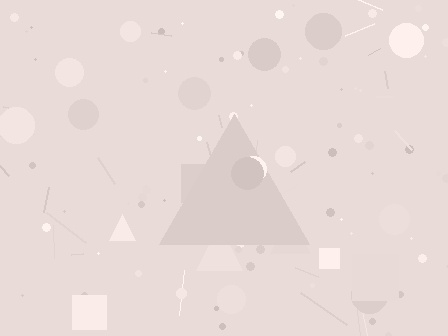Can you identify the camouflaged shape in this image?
The camouflaged shape is a triangle.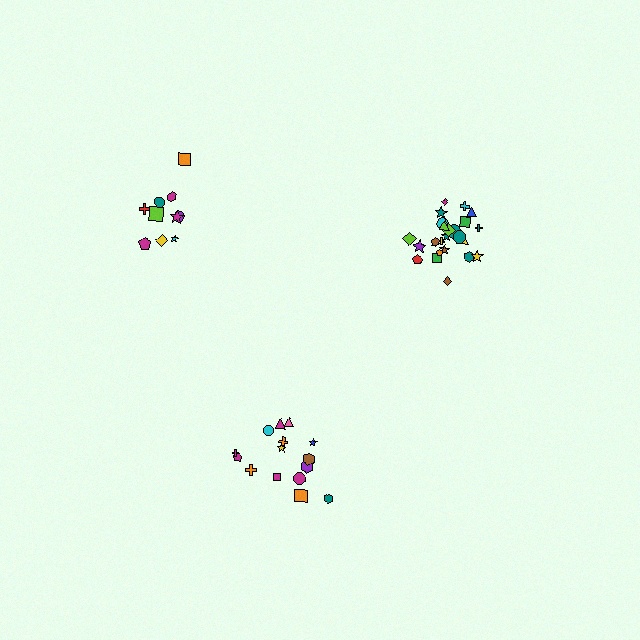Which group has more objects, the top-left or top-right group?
The top-right group.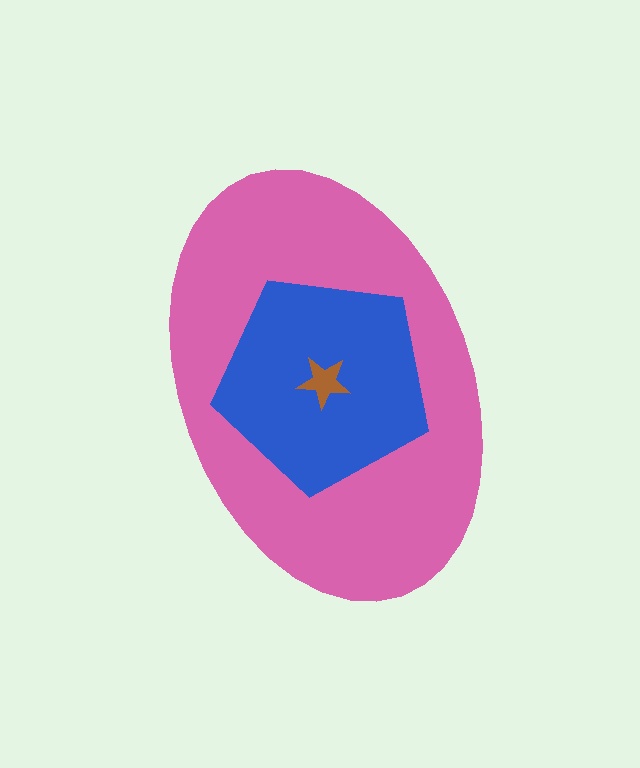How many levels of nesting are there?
3.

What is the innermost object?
The brown star.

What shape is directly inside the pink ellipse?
The blue pentagon.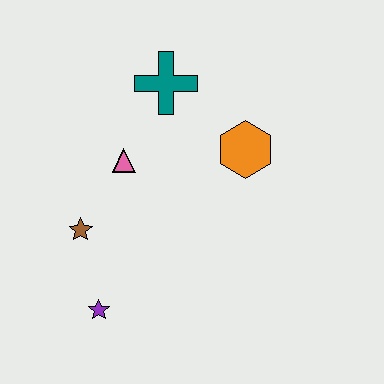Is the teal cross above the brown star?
Yes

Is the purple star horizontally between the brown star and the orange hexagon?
Yes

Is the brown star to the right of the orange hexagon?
No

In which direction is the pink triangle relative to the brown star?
The pink triangle is above the brown star.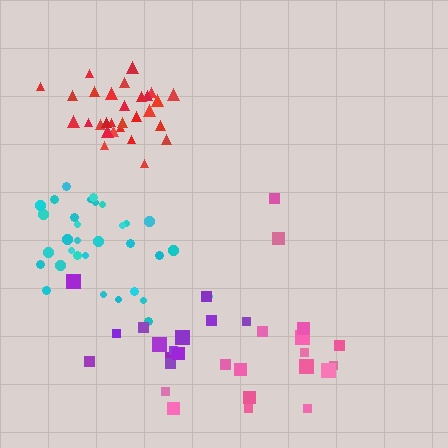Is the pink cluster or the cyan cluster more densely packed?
Cyan.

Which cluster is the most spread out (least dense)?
Pink.